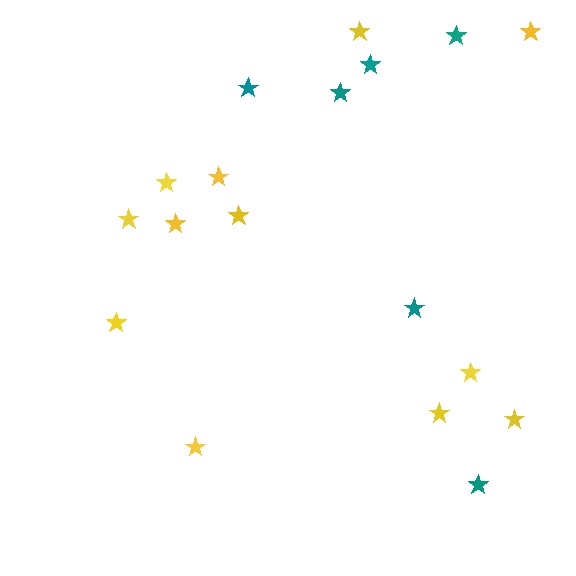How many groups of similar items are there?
There are 2 groups: one group of yellow stars (12) and one group of teal stars (6).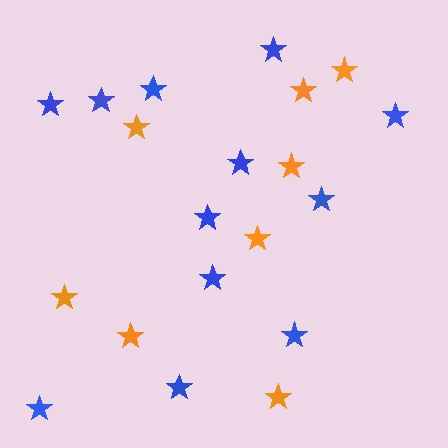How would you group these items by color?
There are 2 groups: one group of blue stars (12) and one group of orange stars (8).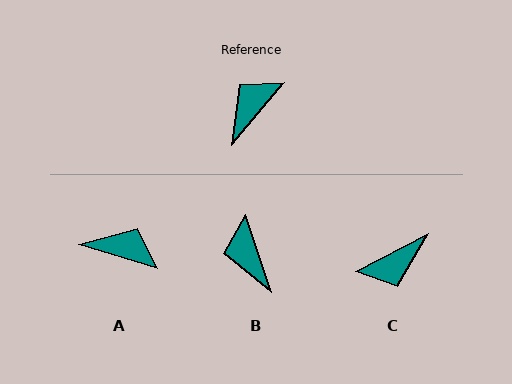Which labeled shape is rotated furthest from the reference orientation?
C, about 158 degrees away.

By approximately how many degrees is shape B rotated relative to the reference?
Approximately 58 degrees counter-clockwise.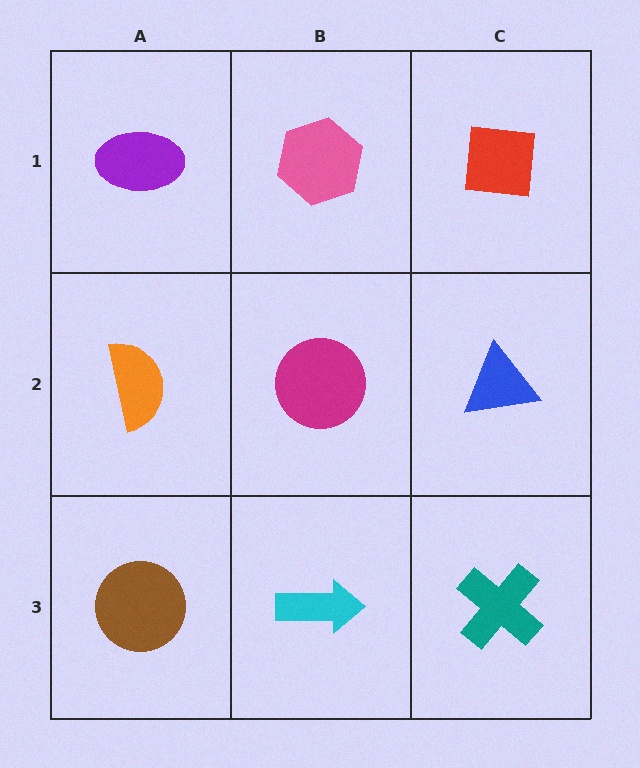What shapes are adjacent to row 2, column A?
A purple ellipse (row 1, column A), a brown circle (row 3, column A), a magenta circle (row 2, column B).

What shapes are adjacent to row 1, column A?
An orange semicircle (row 2, column A), a pink hexagon (row 1, column B).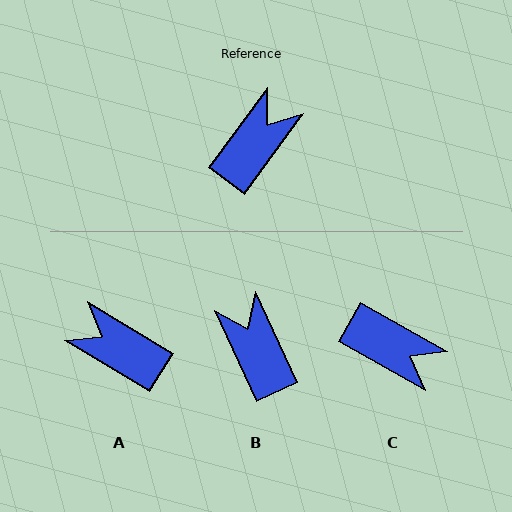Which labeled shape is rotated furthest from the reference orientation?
A, about 95 degrees away.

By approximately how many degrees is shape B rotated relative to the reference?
Approximately 61 degrees counter-clockwise.